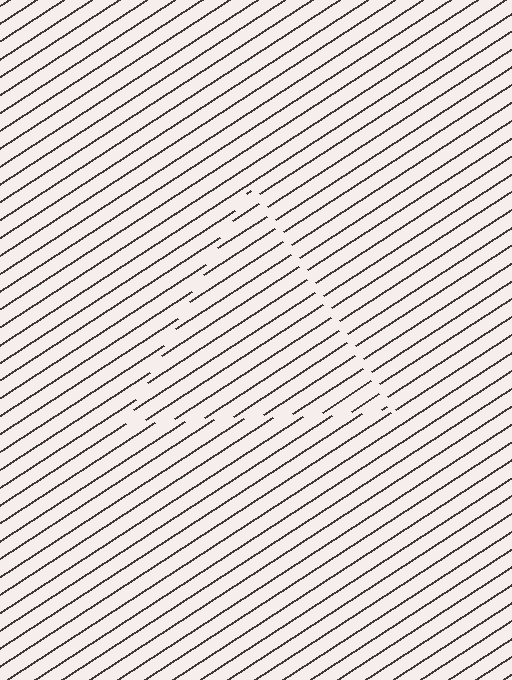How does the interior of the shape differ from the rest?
The interior of the shape contains the same grating, shifted by half a period — the contour is defined by the phase discontinuity where line-ends from the inner and outer gratings abut.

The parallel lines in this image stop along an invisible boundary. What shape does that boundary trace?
An illusory triangle. The interior of the shape contains the same grating, shifted by half a period — the contour is defined by the phase discontinuity where line-ends from the inner and outer gratings abut.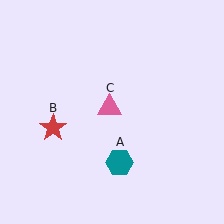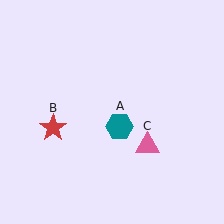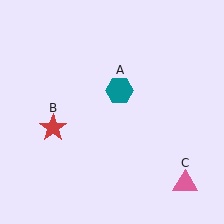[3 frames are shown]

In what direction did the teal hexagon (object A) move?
The teal hexagon (object A) moved up.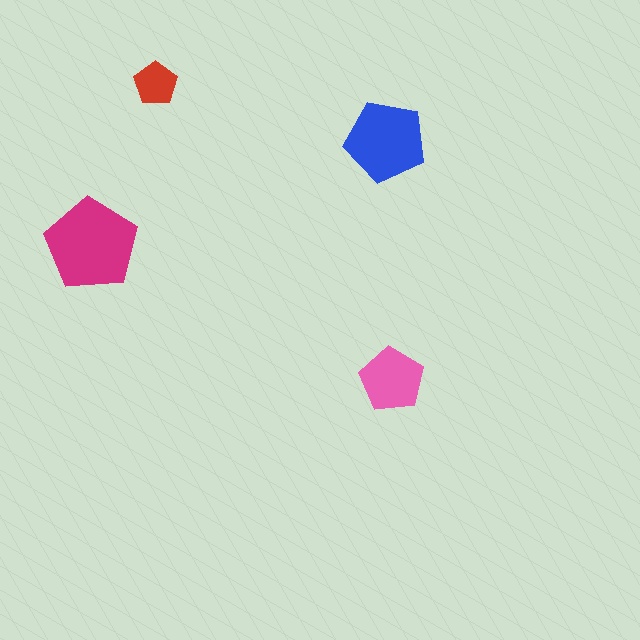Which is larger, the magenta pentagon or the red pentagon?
The magenta one.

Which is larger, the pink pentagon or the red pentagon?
The pink one.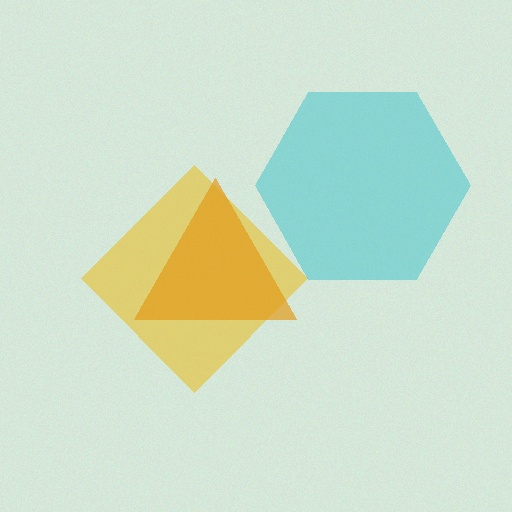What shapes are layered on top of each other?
The layered shapes are: a yellow diamond, an orange triangle, a cyan hexagon.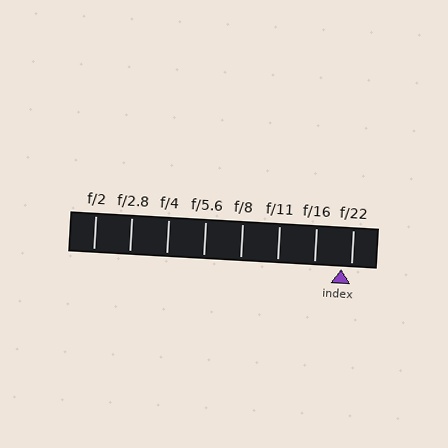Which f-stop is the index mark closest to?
The index mark is closest to f/22.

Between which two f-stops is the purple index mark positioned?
The index mark is between f/16 and f/22.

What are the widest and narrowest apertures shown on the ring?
The widest aperture shown is f/2 and the narrowest is f/22.